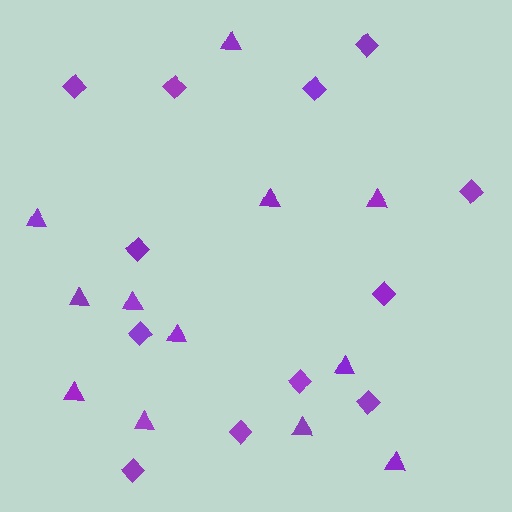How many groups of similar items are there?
There are 2 groups: one group of triangles (12) and one group of diamonds (12).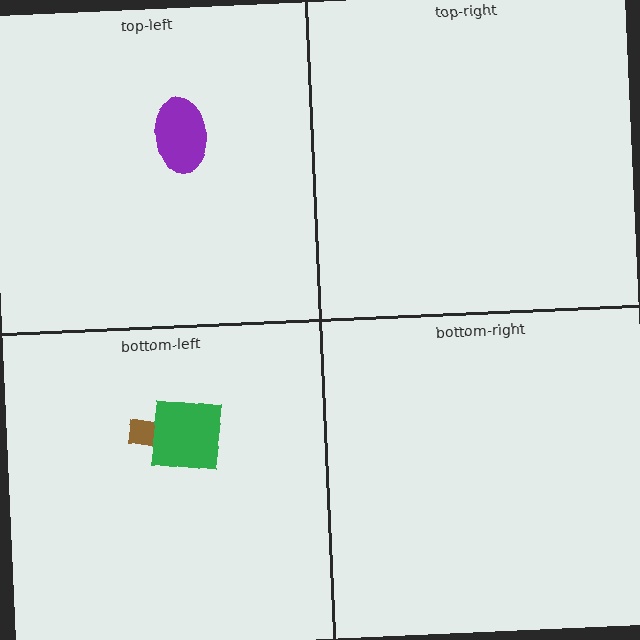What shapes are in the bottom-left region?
The brown arrow, the green square.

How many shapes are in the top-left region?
1.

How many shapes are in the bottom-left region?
2.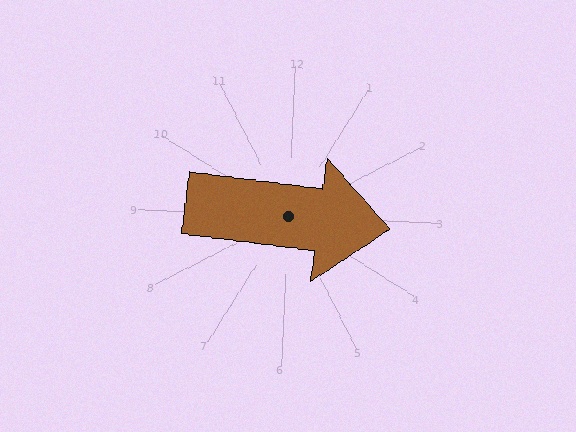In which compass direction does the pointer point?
East.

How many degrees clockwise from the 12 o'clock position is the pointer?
Approximately 95 degrees.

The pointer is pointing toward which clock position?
Roughly 3 o'clock.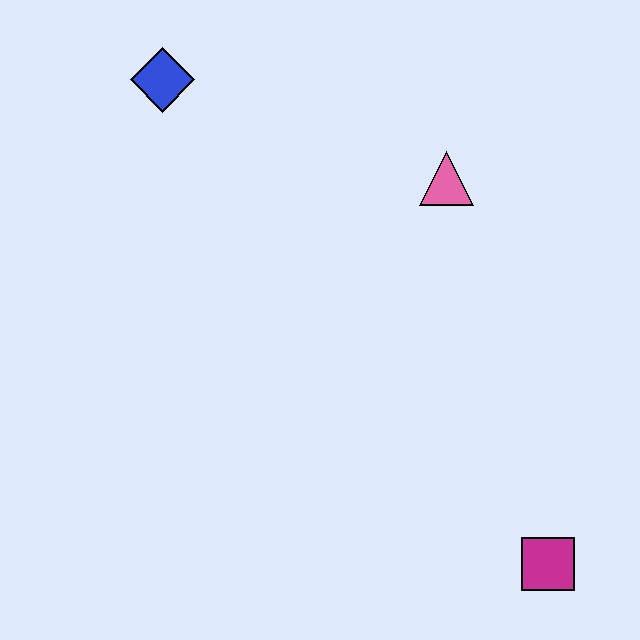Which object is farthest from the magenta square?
The blue diamond is farthest from the magenta square.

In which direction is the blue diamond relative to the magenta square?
The blue diamond is above the magenta square.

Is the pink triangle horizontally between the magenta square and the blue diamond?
Yes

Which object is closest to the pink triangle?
The blue diamond is closest to the pink triangle.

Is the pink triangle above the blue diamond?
No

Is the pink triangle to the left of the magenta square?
Yes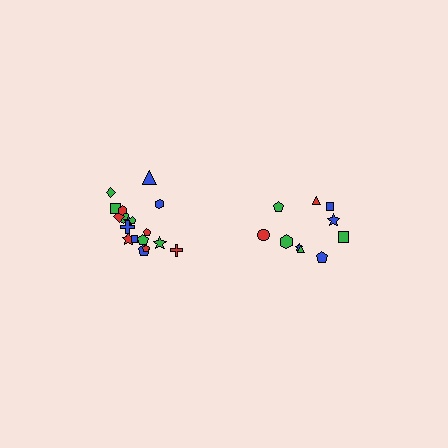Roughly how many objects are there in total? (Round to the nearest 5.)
Roughly 30 objects in total.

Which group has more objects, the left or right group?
The left group.